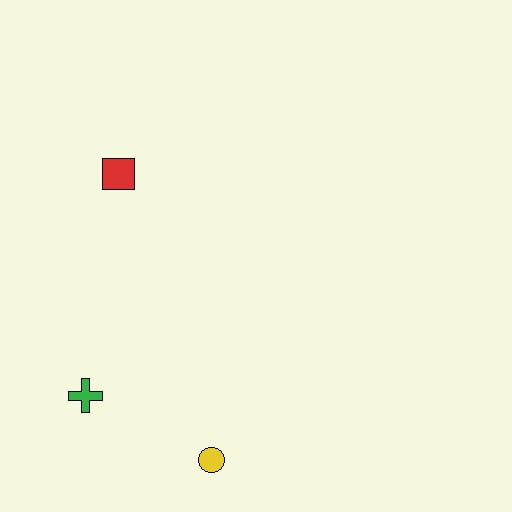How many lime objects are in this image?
There are no lime objects.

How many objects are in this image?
There are 3 objects.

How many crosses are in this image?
There is 1 cross.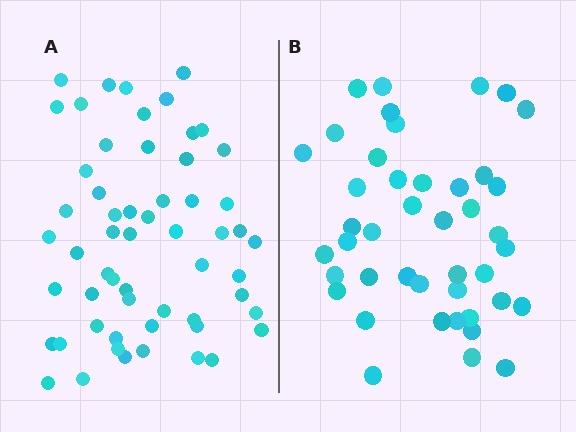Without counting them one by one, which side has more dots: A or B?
Region A (the left region) has more dots.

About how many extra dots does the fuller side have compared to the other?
Region A has approximately 15 more dots than region B.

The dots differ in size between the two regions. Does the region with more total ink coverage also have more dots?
No. Region B has more total ink coverage because its dots are larger, but region A actually contains more individual dots. Total area can be misleading — the number of items is what matters here.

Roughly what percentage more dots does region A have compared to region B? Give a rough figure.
About 35% more.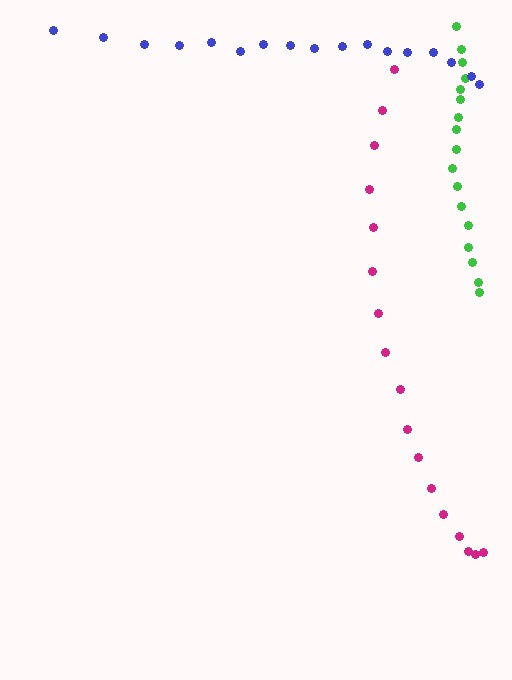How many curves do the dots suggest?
There are 3 distinct paths.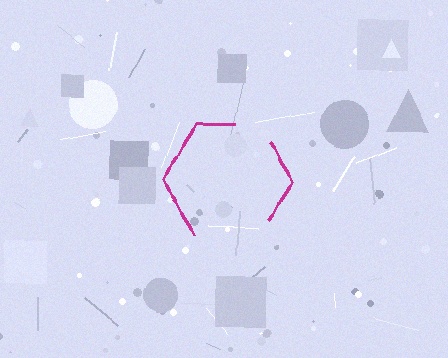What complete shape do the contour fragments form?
The contour fragments form a hexagon.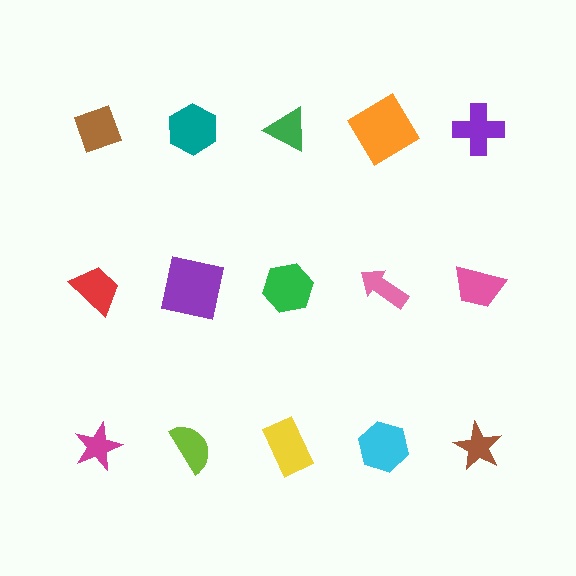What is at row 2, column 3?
A green hexagon.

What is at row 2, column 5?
A pink trapezoid.